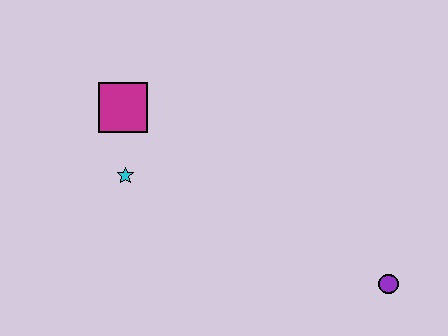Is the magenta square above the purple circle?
Yes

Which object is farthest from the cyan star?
The purple circle is farthest from the cyan star.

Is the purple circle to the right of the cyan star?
Yes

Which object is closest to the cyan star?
The magenta square is closest to the cyan star.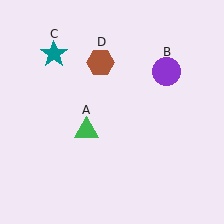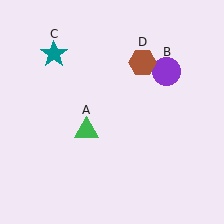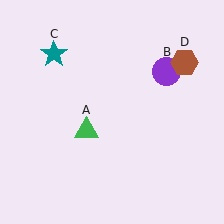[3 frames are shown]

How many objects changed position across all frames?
1 object changed position: brown hexagon (object D).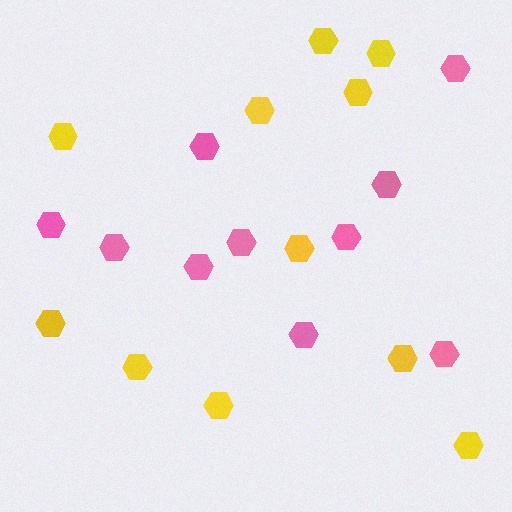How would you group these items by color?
There are 2 groups: one group of pink hexagons (10) and one group of yellow hexagons (11).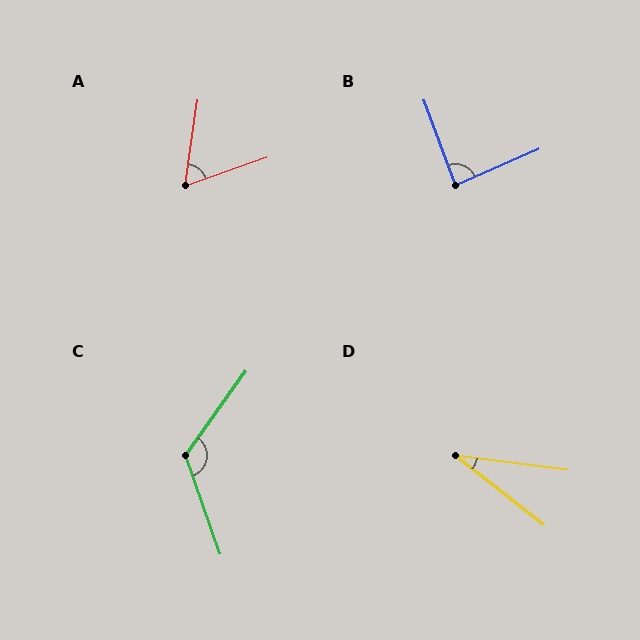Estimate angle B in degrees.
Approximately 87 degrees.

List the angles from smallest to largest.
D (31°), A (63°), B (87°), C (125°).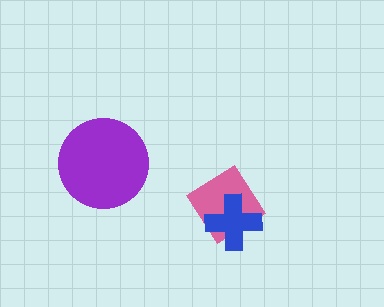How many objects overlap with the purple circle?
0 objects overlap with the purple circle.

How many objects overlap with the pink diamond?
1 object overlaps with the pink diamond.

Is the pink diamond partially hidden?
Yes, it is partially covered by another shape.